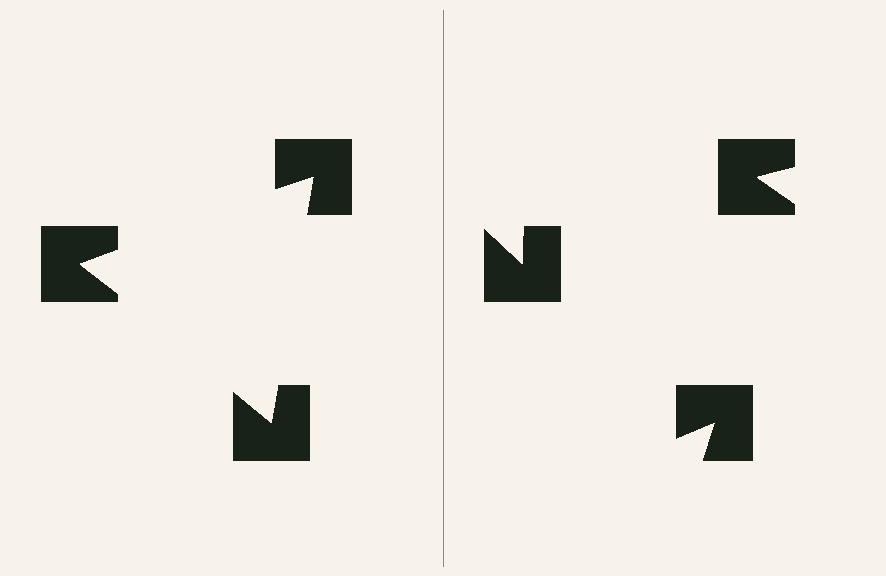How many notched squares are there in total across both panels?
6 — 3 on each side.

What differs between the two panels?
The notched squares are positioned identically on both sides; only the wedge orientations differ. On the left they align to a triangle; on the right they are misaligned.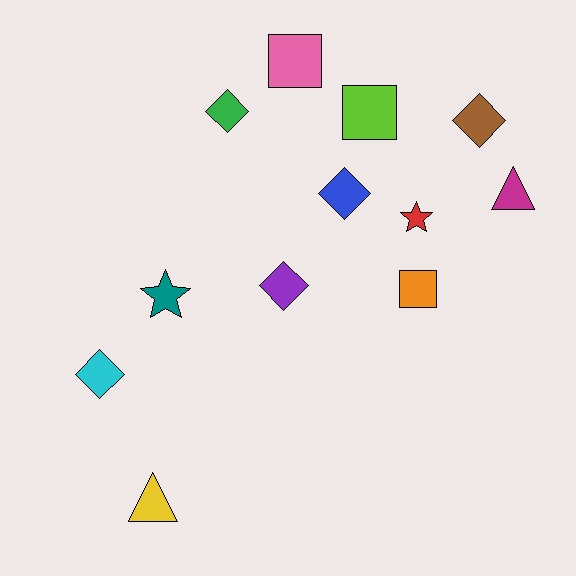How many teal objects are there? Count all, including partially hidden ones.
There is 1 teal object.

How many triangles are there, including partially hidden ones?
There are 2 triangles.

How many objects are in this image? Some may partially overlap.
There are 12 objects.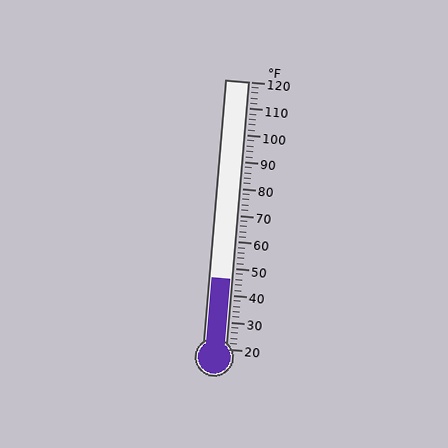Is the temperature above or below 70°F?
The temperature is below 70°F.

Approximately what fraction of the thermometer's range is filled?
The thermometer is filled to approximately 25% of its range.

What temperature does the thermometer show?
The thermometer shows approximately 46°F.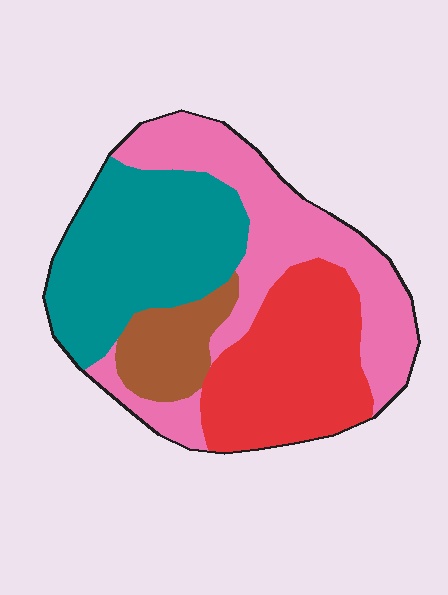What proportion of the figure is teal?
Teal covers about 30% of the figure.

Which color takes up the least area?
Brown, at roughly 10%.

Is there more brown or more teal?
Teal.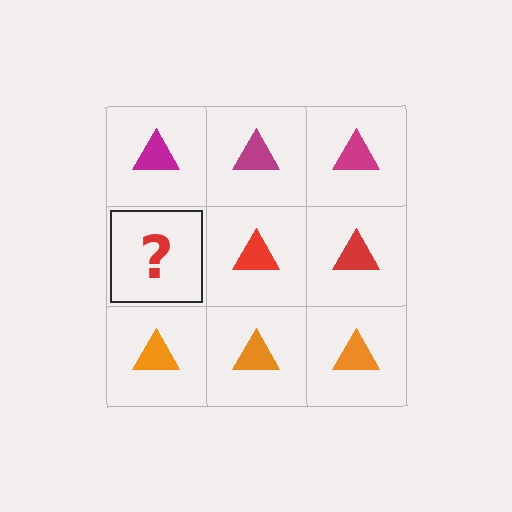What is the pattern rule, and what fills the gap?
The rule is that each row has a consistent color. The gap should be filled with a red triangle.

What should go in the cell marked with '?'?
The missing cell should contain a red triangle.